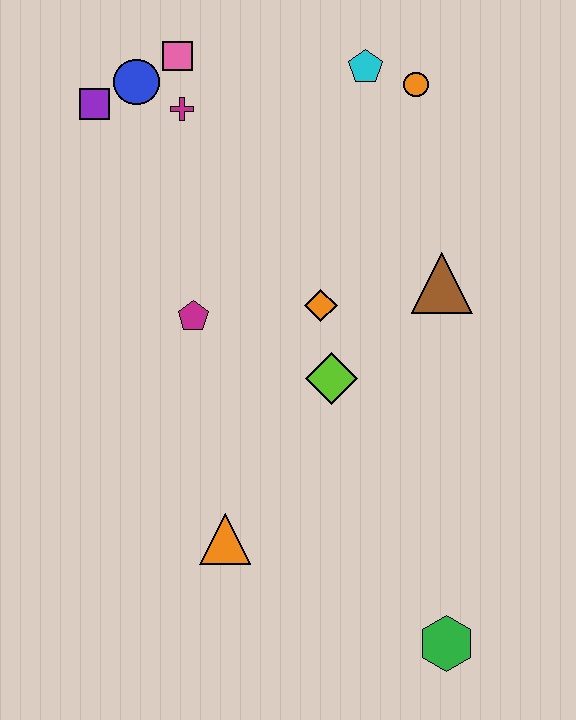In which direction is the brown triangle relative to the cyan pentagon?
The brown triangle is below the cyan pentagon.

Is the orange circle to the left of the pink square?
No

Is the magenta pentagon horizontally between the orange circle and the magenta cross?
Yes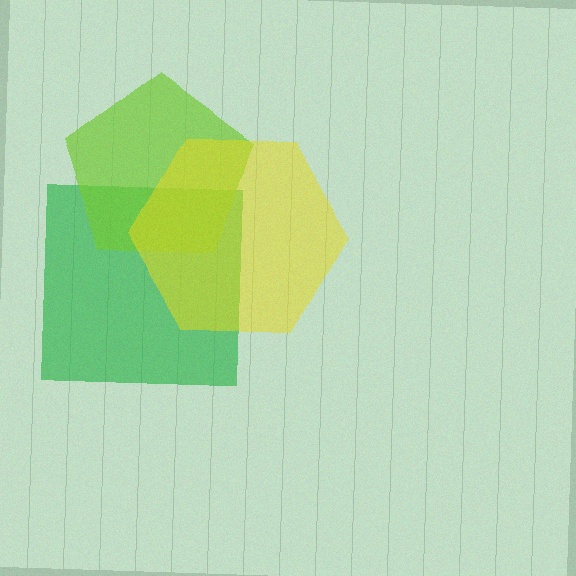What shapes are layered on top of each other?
The layered shapes are: a green square, a lime pentagon, a yellow hexagon.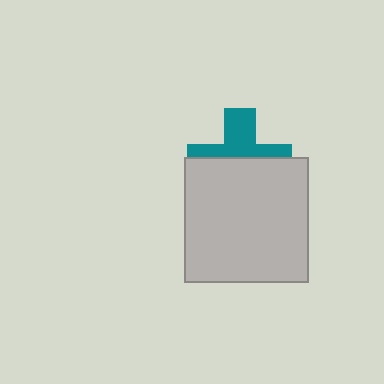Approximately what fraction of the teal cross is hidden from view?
Roughly 54% of the teal cross is hidden behind the light gray square.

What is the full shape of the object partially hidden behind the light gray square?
The partially hidden object is a teal cross.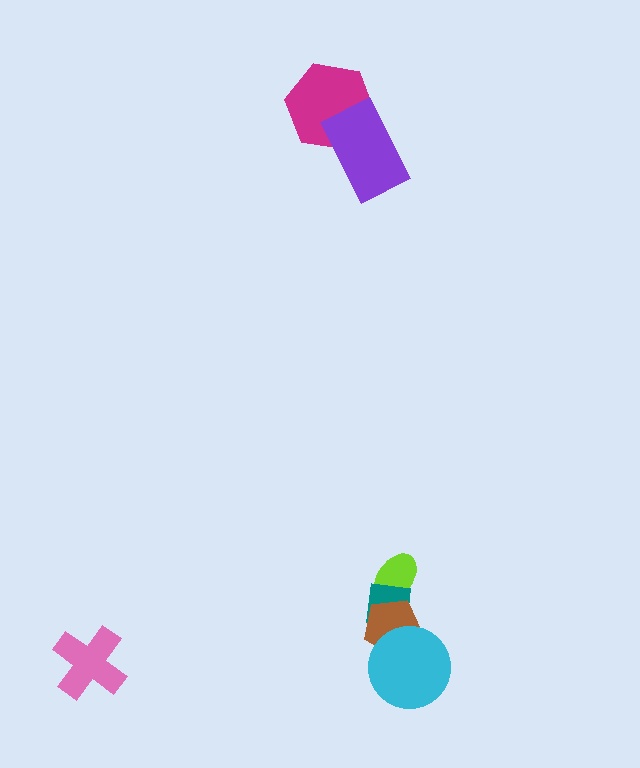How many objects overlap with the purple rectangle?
1 object overlaps with the purple rectangle.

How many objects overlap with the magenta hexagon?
1 object overlaps with the magenta hexagon.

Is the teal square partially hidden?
Yes, it is partially covered by another shape.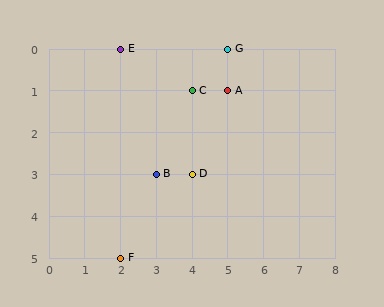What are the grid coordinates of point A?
Point A is at grid coordinates (5, 1).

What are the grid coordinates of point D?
Point D is at grid coordinates (4, 3).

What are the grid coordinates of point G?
Point G is at grid coordinates (5, 0).